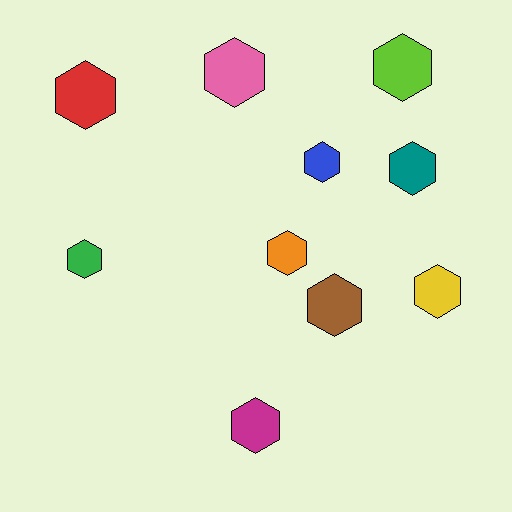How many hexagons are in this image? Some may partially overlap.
There are 10 hexagons.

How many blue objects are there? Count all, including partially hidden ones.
There is 1 blue object.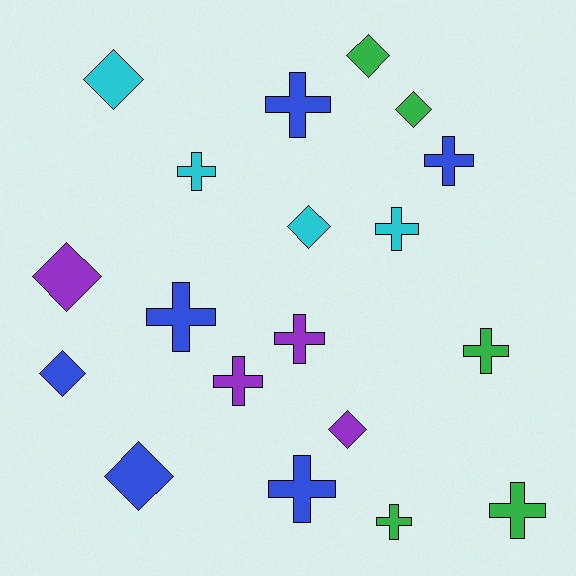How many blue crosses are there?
There are 4 blue crosses.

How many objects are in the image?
There are 19 objects.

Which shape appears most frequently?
Cross, with 11 objects.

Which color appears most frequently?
Blue, with 6 objects.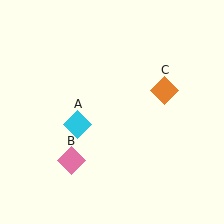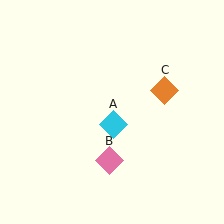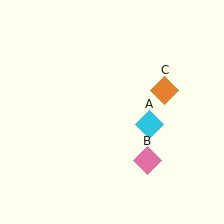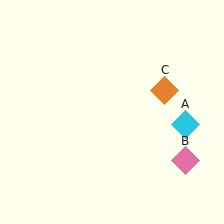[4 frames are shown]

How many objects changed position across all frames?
2 objects changed position: cyan diamond (object A), pink diamond (object B).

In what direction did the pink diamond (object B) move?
The pink diamond (object B) moved right.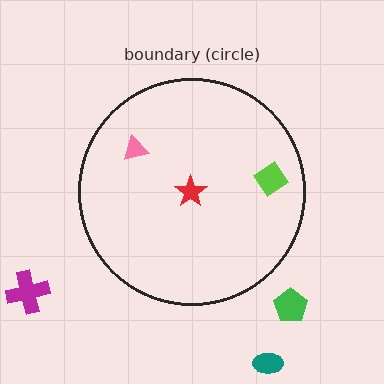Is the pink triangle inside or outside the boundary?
Inside.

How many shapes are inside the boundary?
3 inside, 3 outside.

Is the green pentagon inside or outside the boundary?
Outside.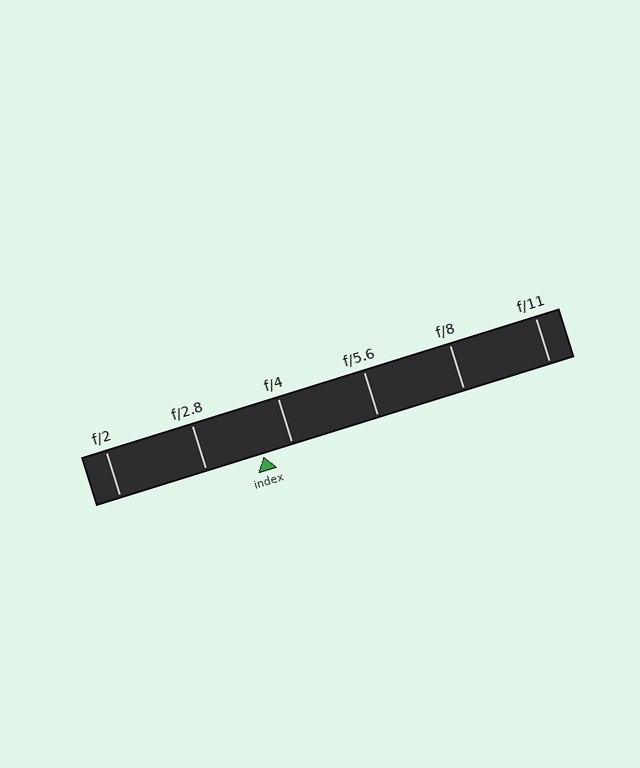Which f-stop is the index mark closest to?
The index mark is closest to f/4.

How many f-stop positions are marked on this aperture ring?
There are 6 f-stop positions marked.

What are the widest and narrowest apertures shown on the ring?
The widest aperture shown is f/2 and the narrowest is f/11.